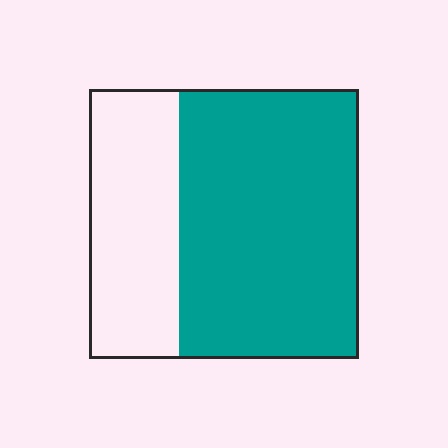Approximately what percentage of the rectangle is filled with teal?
Approximately 65%.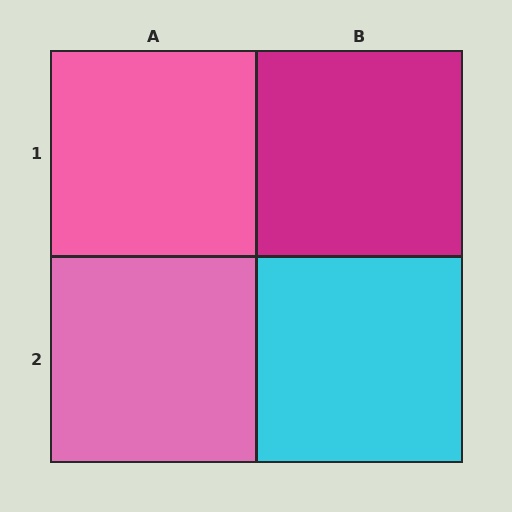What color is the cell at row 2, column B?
Cyan.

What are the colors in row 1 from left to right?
Pink, magenta.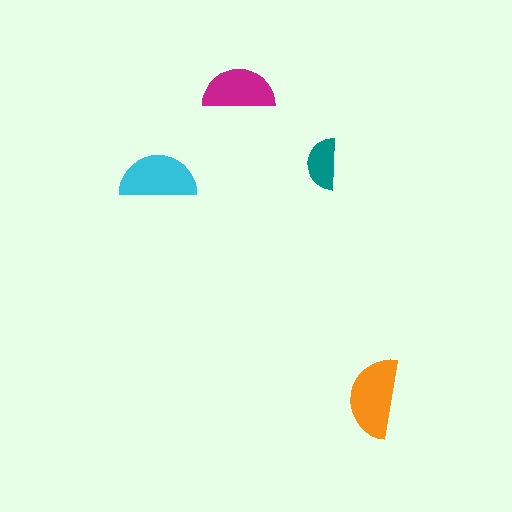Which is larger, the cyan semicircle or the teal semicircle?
The cyan one.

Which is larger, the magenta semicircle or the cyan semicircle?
The cyan one.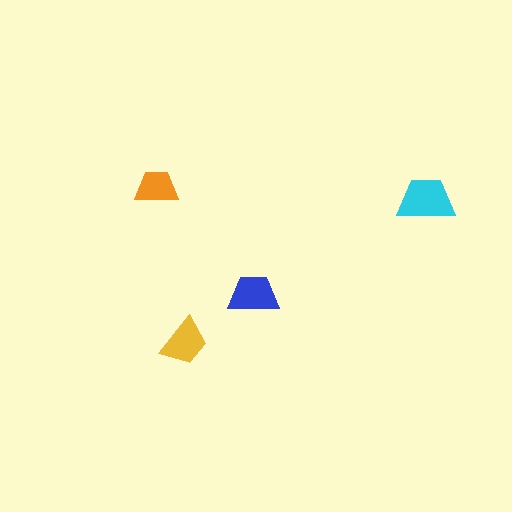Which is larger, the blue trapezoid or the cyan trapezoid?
The cyan one.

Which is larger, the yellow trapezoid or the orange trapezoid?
The yellow one.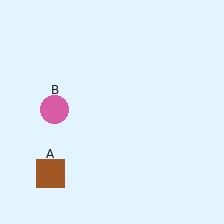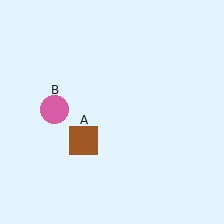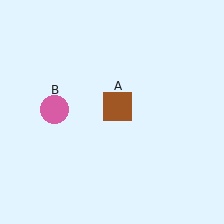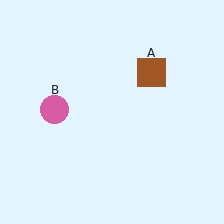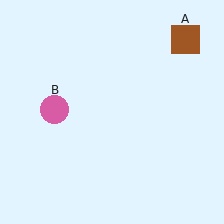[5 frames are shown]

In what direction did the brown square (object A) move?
The brown square (object A) moved up and to the right.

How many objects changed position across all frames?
1 object changed position: brown square (object A).